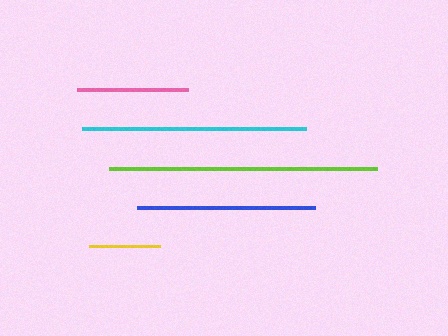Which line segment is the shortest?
The yellow line is the shortest at approximately 71 pixels.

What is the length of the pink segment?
The pink segment is approximately 110 pixels long.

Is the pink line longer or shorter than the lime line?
The lime line is longer than the pink line.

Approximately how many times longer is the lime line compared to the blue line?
The lime line is approximately 1.5 times the length of the blue line.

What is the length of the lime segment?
The lime segment is approximately 268 pixels long.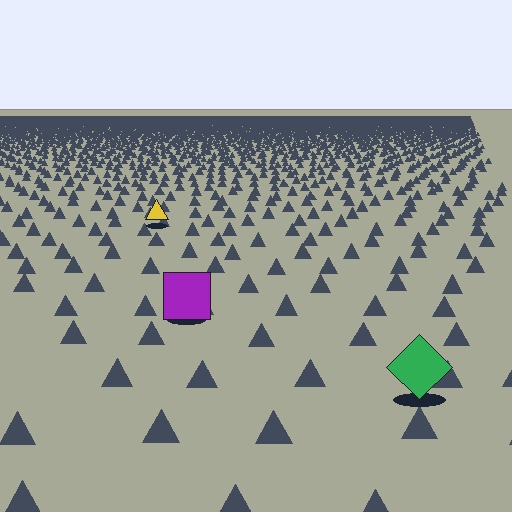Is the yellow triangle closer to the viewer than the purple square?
No. The purple square is closer — you can tell from the texture gradient: the ground texture is coarser near it.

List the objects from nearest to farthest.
From nearest to farthest: the green diamond, the purple square, the yellow triangle.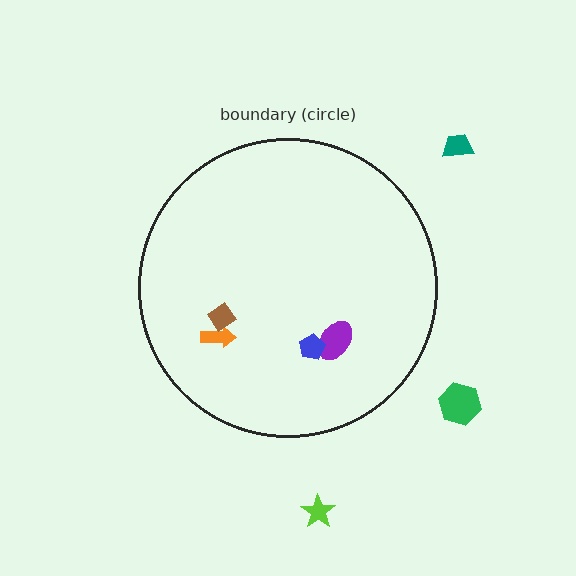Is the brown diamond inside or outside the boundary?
Inside.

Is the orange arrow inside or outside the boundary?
Inside.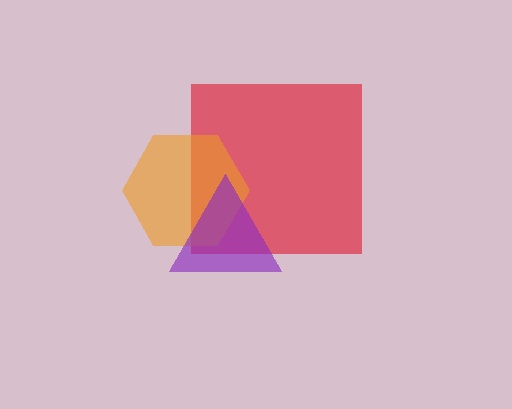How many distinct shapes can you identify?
There are 3 distinct shapes: a red square, an orange hexagon, a purple triangle.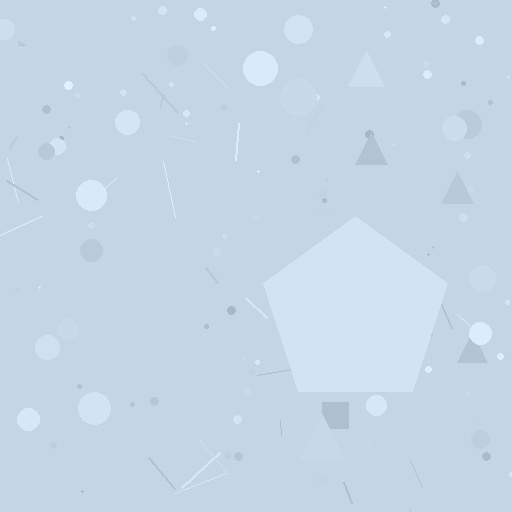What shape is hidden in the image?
A pentagon is hidden in the image.